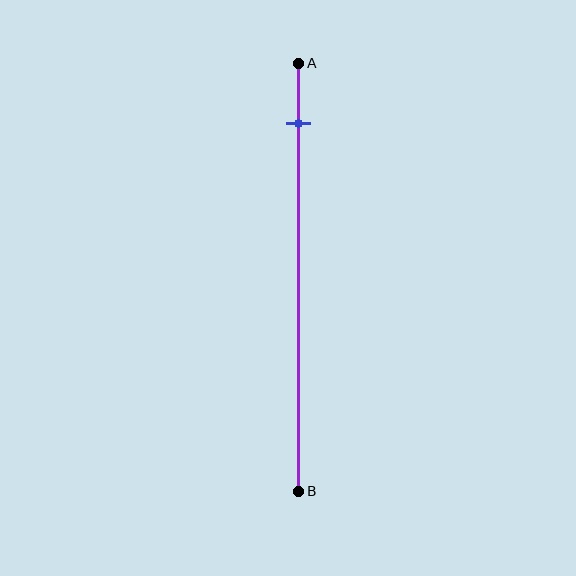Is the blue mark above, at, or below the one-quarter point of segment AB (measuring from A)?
The blue mark is above the one-quarter point of segment AB.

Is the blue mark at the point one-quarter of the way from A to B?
No, the mark is at about 15% from A, not at the 25% one-quarter point.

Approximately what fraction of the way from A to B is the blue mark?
The blue mark is approximately 15% of the way from A to B.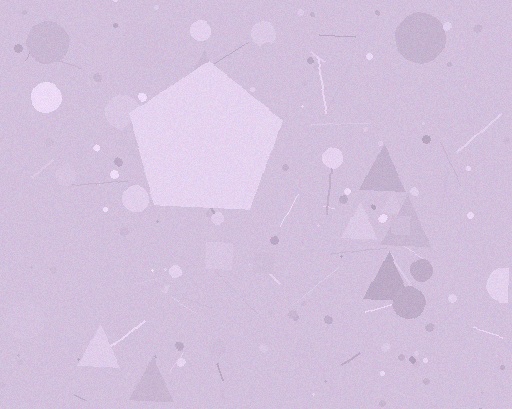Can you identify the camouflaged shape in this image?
The camouflaged shape is a pentagon.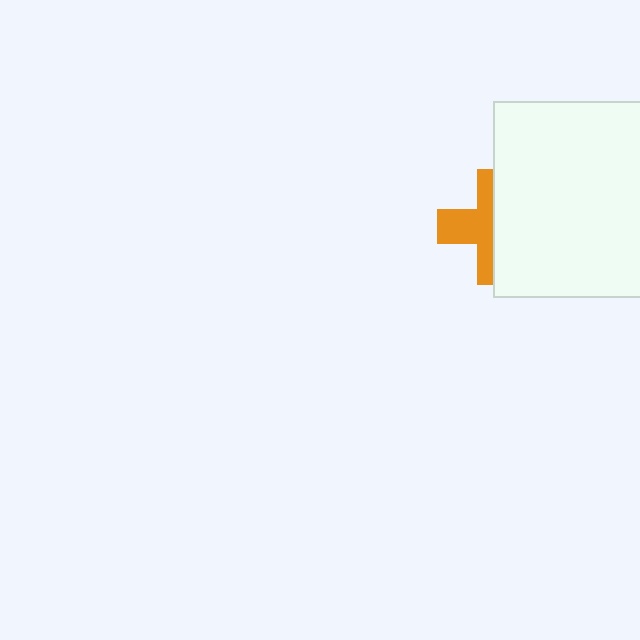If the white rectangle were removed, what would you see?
You would see the complete orange cross.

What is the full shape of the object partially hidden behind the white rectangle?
The partially hidden object is an orange cross.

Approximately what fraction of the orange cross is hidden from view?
Roughly 53% of the orange cross is hidden behind the white rectangle.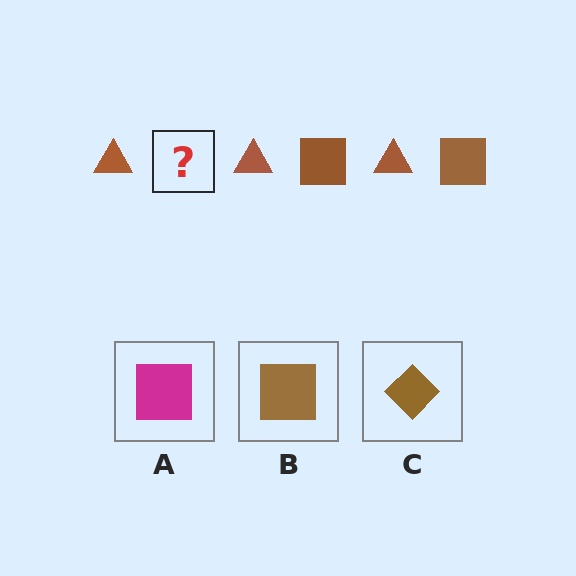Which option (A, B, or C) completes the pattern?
B.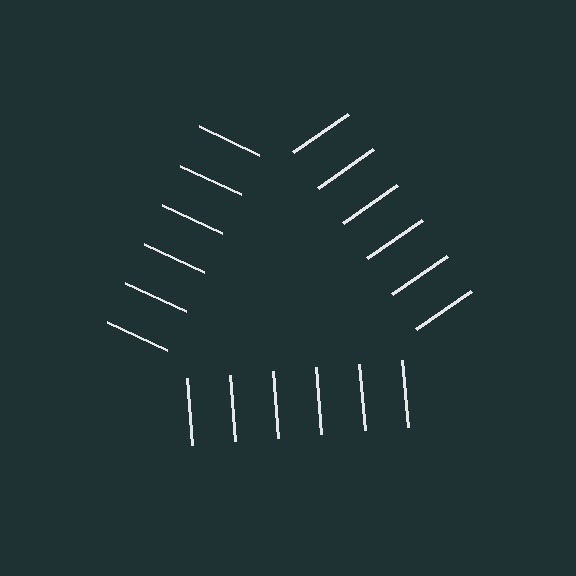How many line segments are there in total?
18 — 6 along each of the 3 edges.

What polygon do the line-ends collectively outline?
An illusory triangle — the line segments terminate on its edges but no continuous stroke is drawn.